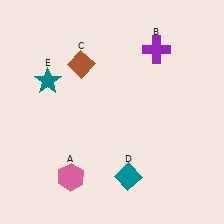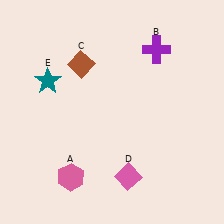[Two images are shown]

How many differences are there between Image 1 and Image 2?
There is 1 difference between the two images.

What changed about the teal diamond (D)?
In Image 1, D is teal. In Image 2, it changed to pink.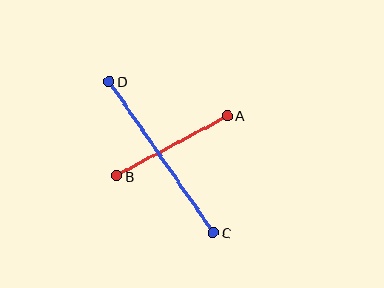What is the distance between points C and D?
The distance is approximately 184 pixels.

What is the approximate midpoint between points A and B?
The midpoint is at approximately (172, 146) pixels.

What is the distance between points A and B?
The distance is approximately 126 pixels.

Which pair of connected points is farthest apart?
Points C and D are farthest apart.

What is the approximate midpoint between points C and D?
The midpoint is at approximately (161, 157) pixels.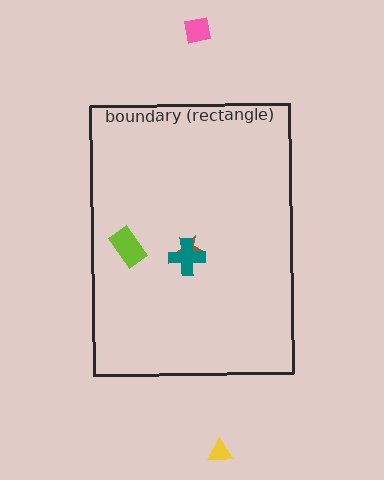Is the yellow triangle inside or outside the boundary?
Outside.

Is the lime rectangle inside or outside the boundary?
Inside.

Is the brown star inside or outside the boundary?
Inside.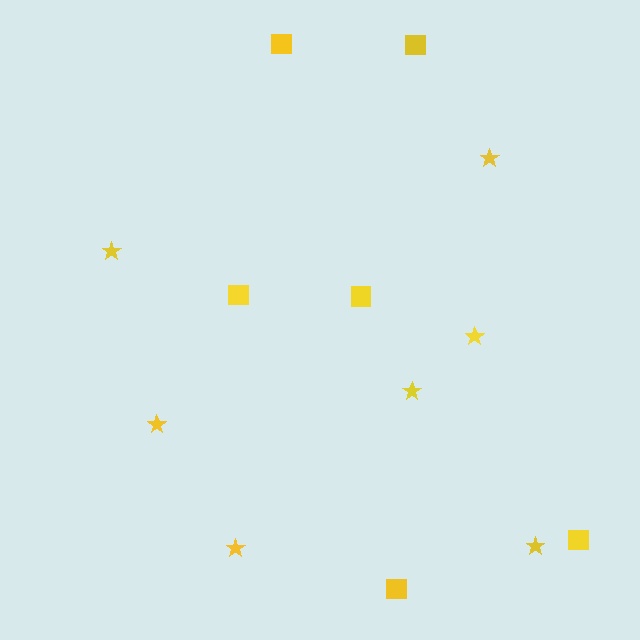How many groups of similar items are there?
There are 2 groups: one group of squares (6) and one group of stars (7).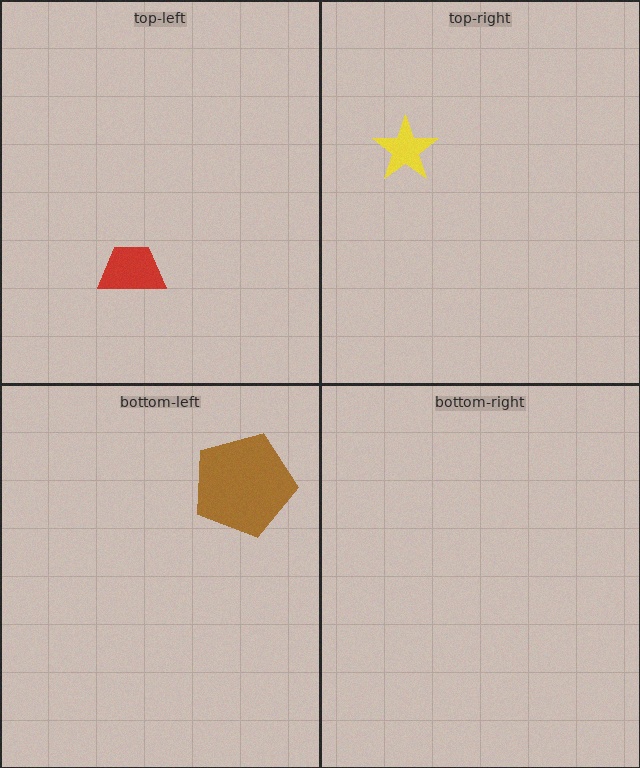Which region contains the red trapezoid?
The top-left region.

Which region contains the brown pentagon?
The bottom-left region.